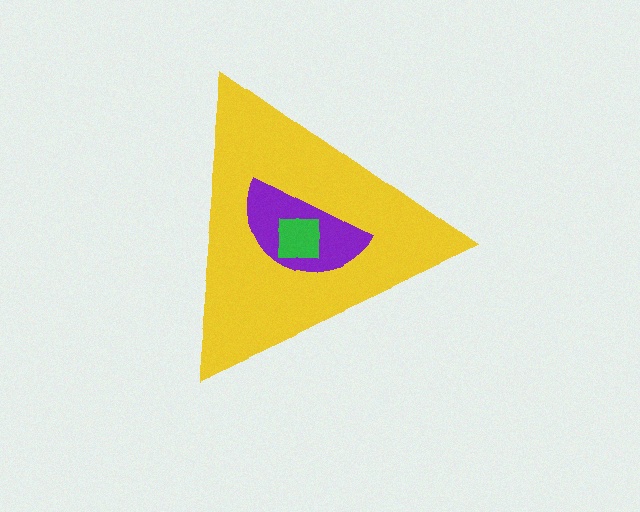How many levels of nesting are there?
3.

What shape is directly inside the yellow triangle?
The purple semicircle.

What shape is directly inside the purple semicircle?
The green square.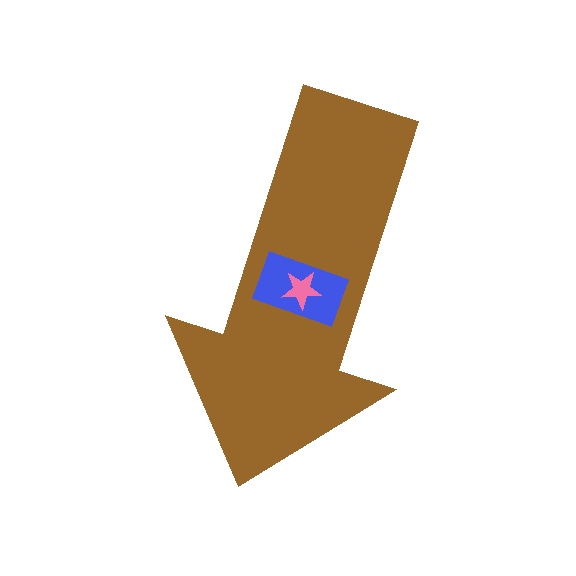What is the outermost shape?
The brown arrow.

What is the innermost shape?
The pink star.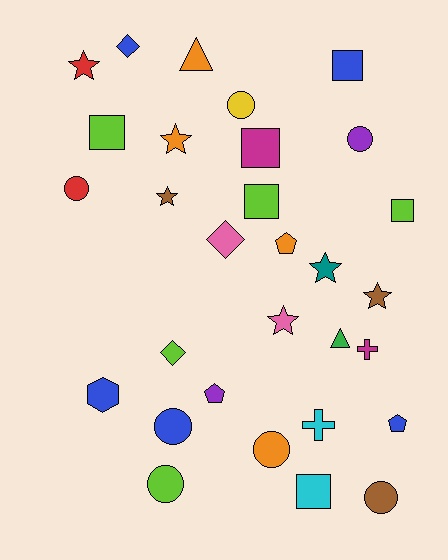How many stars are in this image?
There are 6 stars.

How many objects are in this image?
There are 30 objects.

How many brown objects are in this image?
There are 3 brown objects.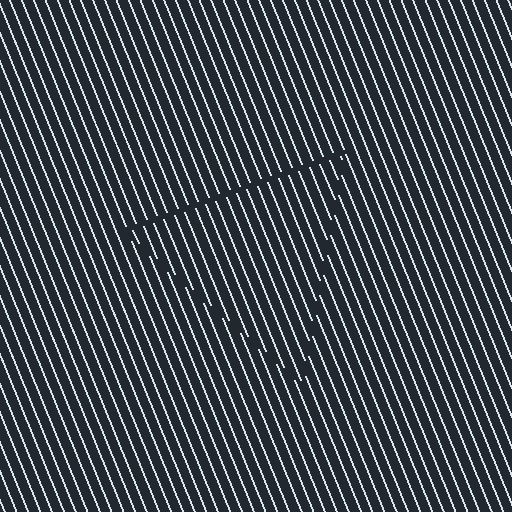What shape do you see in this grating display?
An illusory triangle. The interior of the shape contains the same grating, shifted by half a period — the contour is defined by the phase discontinuity where line-ends from the inner and outer gratings abut.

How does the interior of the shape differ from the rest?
The interior of the shape contains the same grating, shifted by half a period — the contour is defined by the phase discontinuity where line-ends from the inner and outer gratings abut.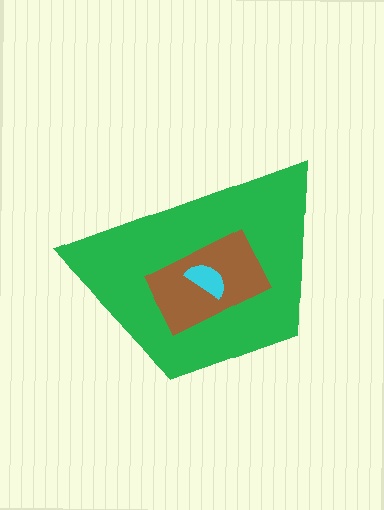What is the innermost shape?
The cyan semicircle.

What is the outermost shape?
The green trapezoid.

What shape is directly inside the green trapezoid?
The brown rectangle.